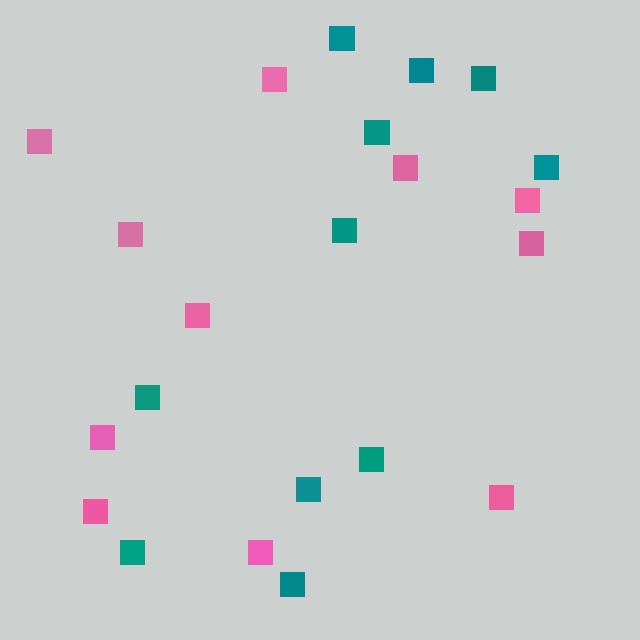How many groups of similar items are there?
There are 2 groups: one group of pink squares (11) and one group of teal squares (11).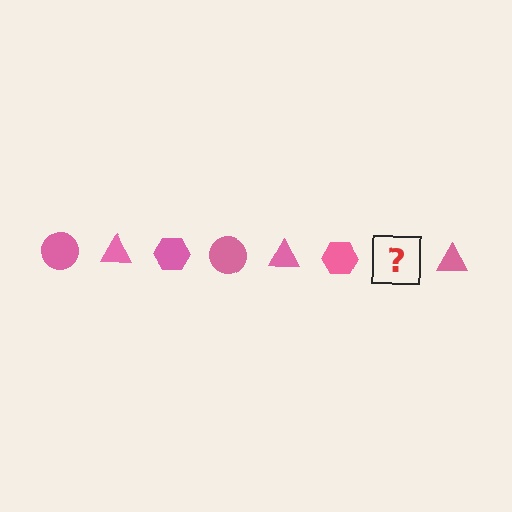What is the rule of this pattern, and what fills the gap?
The rule is that the pattern cycles through circle, triangle, hexagon shapes in pink. The gap should be filled with a pink circle.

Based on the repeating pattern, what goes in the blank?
The blank should be a pink circle.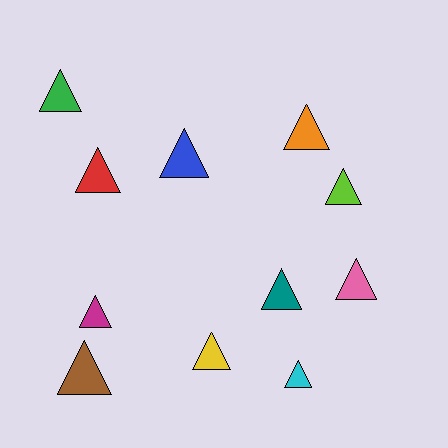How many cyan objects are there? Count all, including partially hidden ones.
There is 1 cyan object.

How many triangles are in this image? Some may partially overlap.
There are 11 triangles.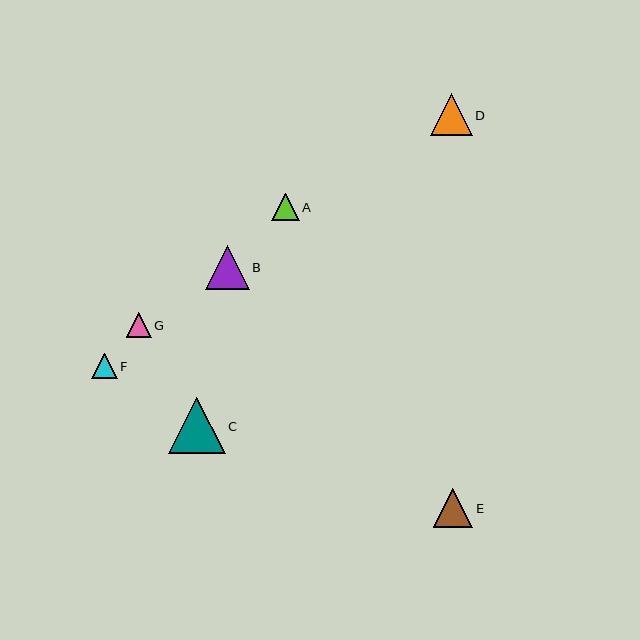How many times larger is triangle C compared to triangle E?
Triangle C is approximately 1.4 times the size of triangle E.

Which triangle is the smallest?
Triangle G is the smallest with a size of approximately 25 pixels.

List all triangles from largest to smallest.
From largest to smallest: C, B, D, E, A, F, G.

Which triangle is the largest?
Triangle C is the largest with a size of approximately 57 pixels.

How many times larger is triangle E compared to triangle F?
Triangle E is approximately 1.6 times the size of triangle F.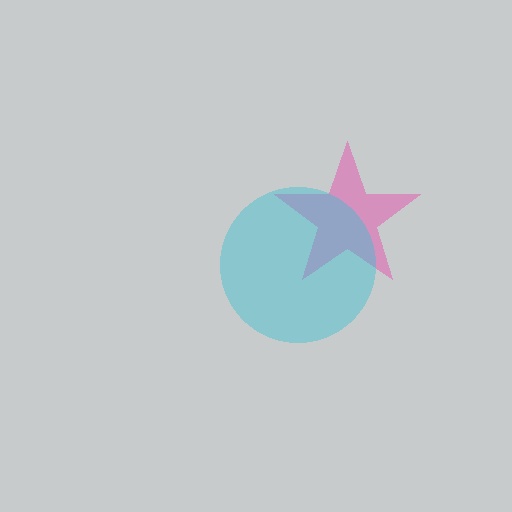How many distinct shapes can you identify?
There are 2 distinct shapes: a pink star, a cyan circle.